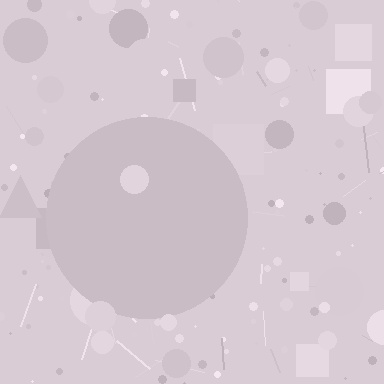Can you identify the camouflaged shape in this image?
The camouflaged shape is a circle.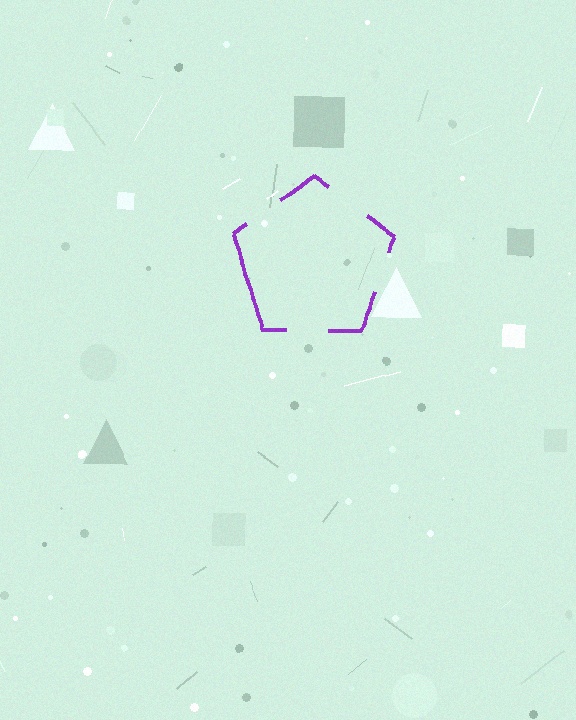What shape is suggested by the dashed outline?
The dashed outline suggests a pentagon.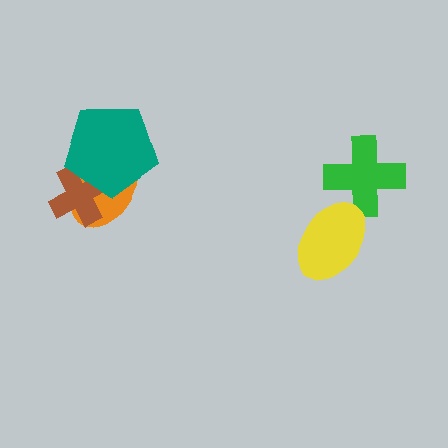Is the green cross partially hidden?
Yes, it is partially covered by another shape.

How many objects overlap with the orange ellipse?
2 objects overlap with the orange ellipse.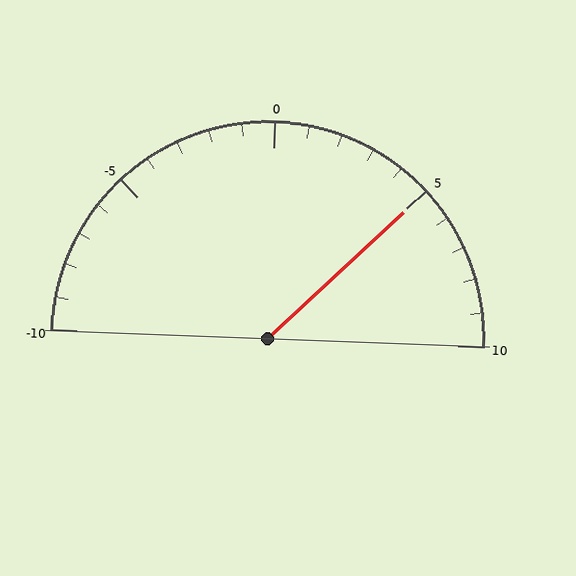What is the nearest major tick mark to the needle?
The nearest major tick mark is 5.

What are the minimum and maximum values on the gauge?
The gauge ranges from -10 to 10.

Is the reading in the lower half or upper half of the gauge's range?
The reading is in the upper half of the range (-10 to 10).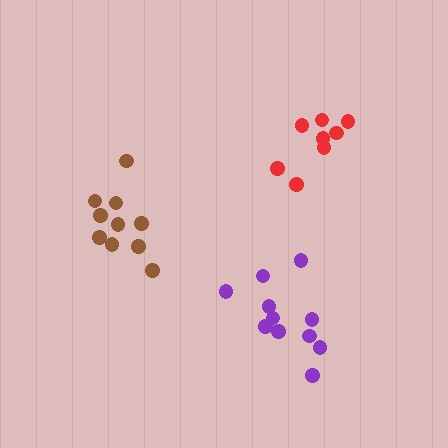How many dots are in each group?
Group 1: 8 dots, Group 2: 10 dots, Group 3: 11 dots (29 total).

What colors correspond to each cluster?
The clusters are colored: red, brown, purple.